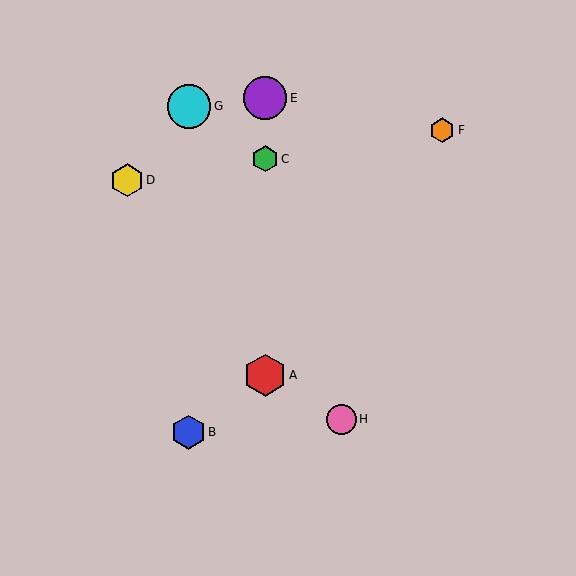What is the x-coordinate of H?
Object H is at x≈341.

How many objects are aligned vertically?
3 objects (A, C, E) are aligned vertically.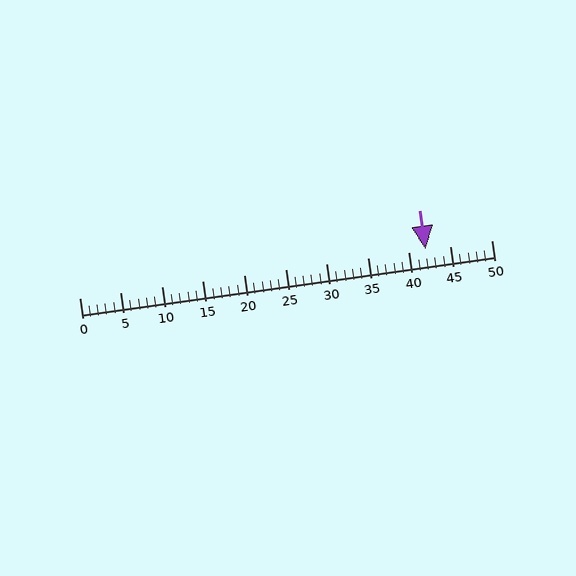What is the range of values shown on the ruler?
The ruler shows values from 0 to 50.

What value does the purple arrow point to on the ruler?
The purple arrow points to approximately 42.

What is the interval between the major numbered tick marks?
The major tick marks are spaced 5 units apart.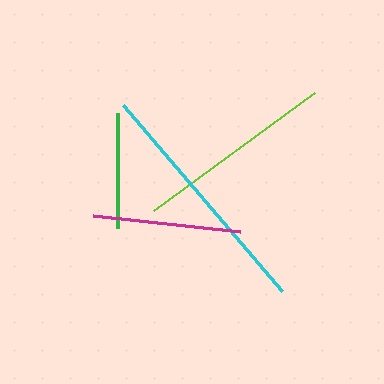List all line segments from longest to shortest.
From longest to shortest: cyan, lime, magenta, green.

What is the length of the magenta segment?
The magenta segment is approximately 148 pixels long.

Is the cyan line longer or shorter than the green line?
The cyan line is longer than the green line.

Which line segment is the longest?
The cyan line is the longest at approximately 244 pixels.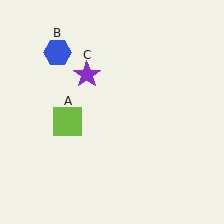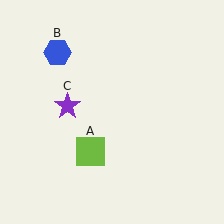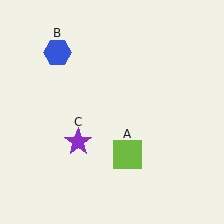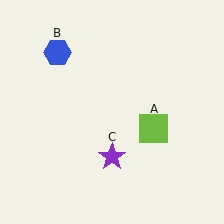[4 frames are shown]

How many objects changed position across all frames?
2 objects changed position: lime square (object A), purple star (object C).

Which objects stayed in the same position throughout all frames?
Blue hexagon (object B) remained stationary.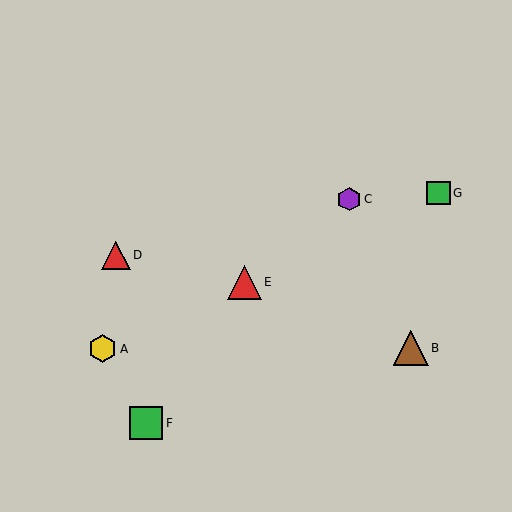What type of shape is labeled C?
Shape C is a purple hexagon.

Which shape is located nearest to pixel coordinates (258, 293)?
The red triangle (labeled E) at (244, 282) is nearest to that location.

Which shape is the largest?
The brown triangle (labeled B) is the largest.